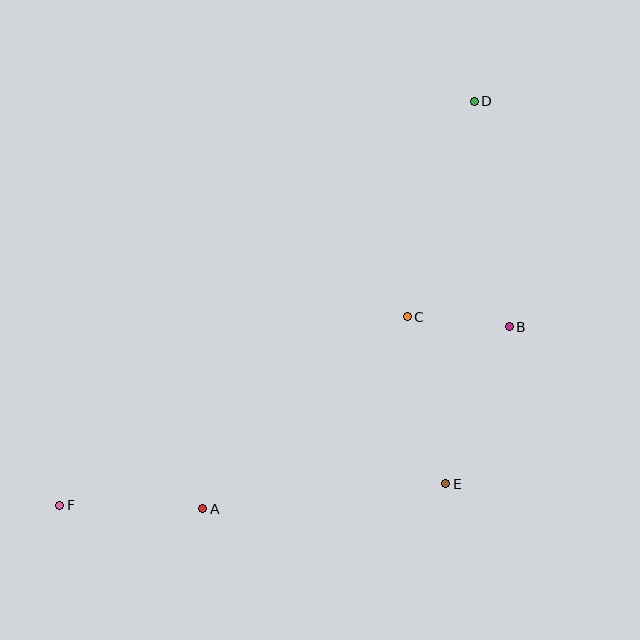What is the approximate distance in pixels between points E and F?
The distance between E and F is approximately 387 pixels.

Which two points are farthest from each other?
Points D and F are farthest from each other.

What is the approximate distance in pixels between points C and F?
The distance between C and F is approximately 396 pixels.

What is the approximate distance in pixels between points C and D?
The distance between C and D is approximately 225 pixels.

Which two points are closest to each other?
Points B and C are closest to each other.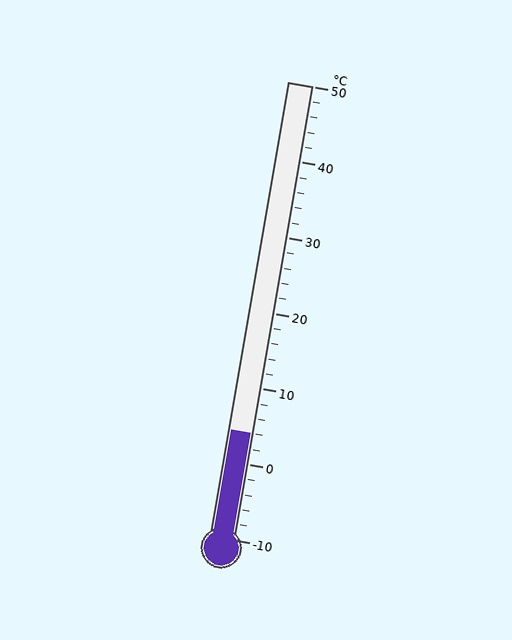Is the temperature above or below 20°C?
The temperature is below 20°C.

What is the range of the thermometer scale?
The thermometer scale ranges from -10°C to 50°C.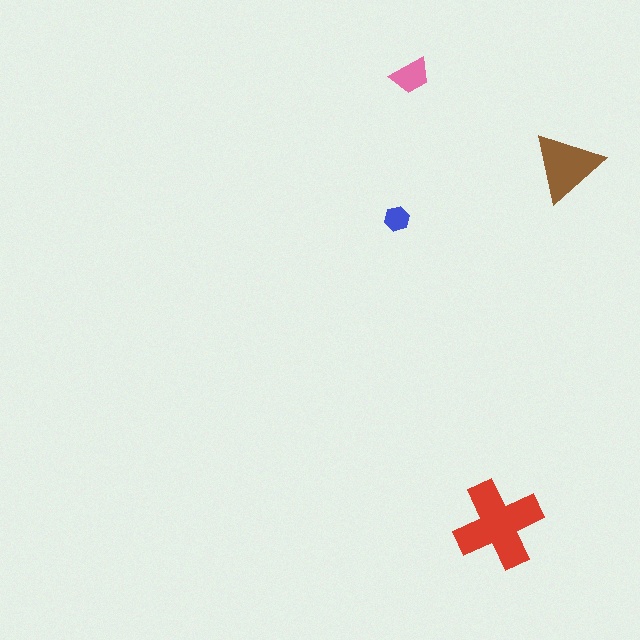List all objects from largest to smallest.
The red cross, the brown triangle, the pink trapezoid, the blue hexagon.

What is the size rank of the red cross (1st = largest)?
1st.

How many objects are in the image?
There are 4 objects in the image.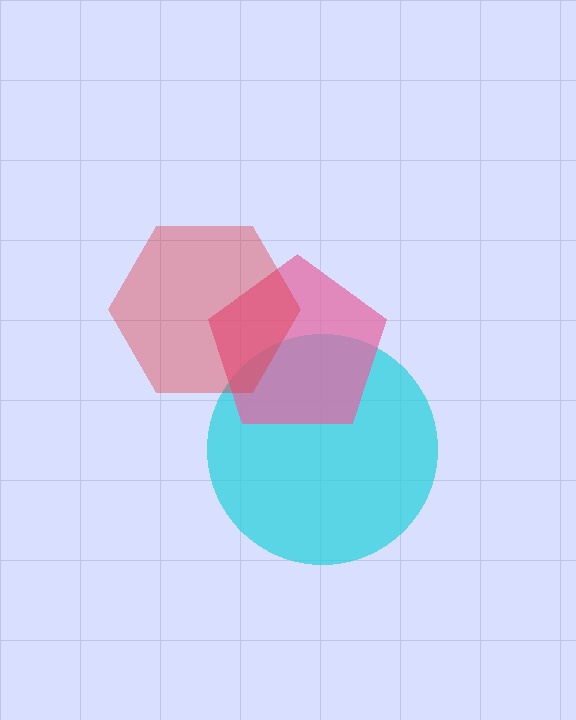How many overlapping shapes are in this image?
There are 3 overlapping shapes in the image.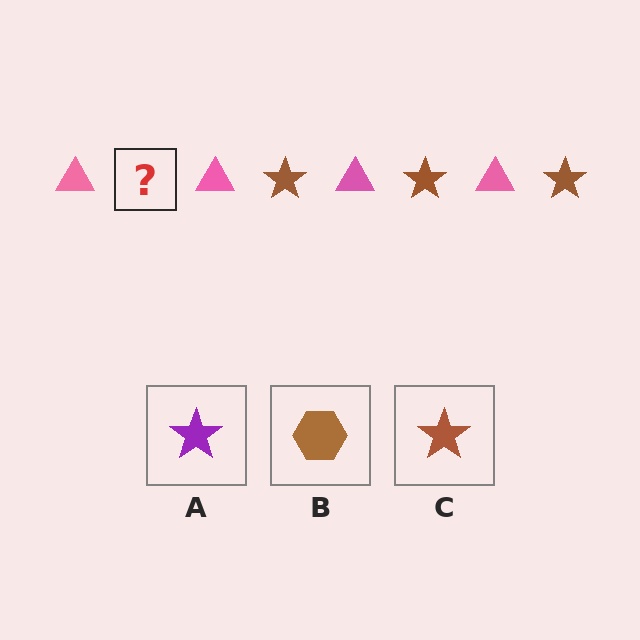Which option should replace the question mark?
Option C.